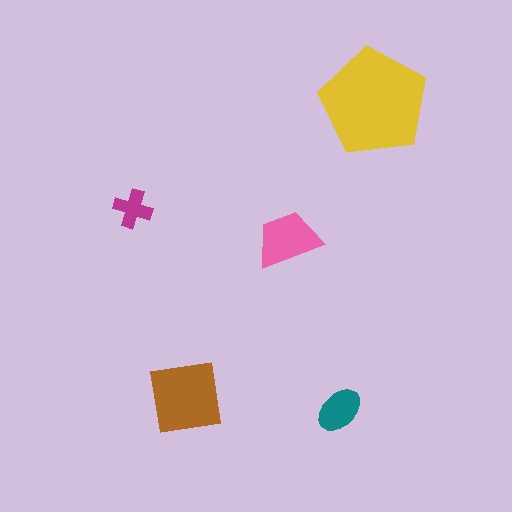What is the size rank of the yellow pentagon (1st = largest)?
1st.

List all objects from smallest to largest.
The magenta cross, the teal ellipse, the pink trapezoid, the brown square, the yellow pentagon.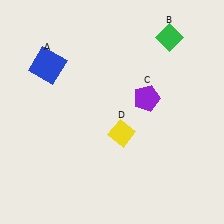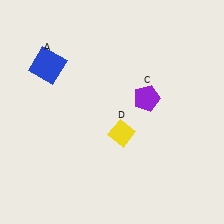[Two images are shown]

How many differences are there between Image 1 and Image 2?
There is 1 difference between the two images.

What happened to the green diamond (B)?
The green diamond (B) was removed in Image 2. It was in the top-right area of Image 1.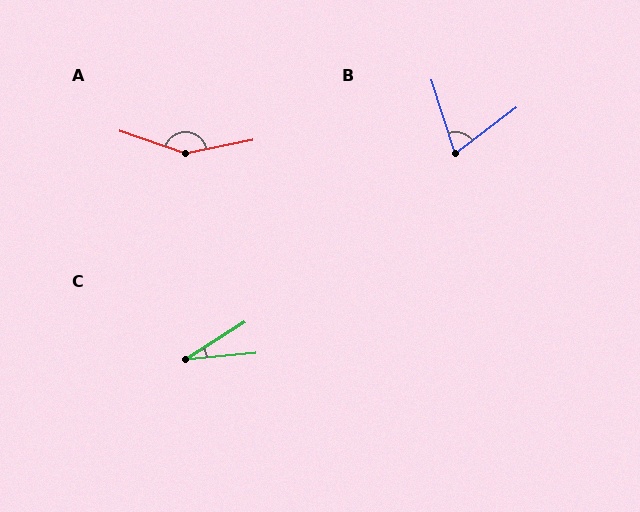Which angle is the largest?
A, at approximately 149 degrees.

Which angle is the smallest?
C, at approximately 27 degrees.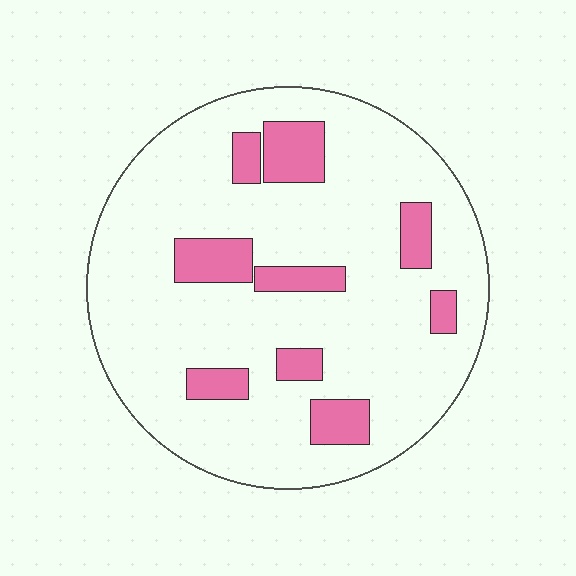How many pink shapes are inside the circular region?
9.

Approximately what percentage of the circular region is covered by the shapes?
Approximately 15%.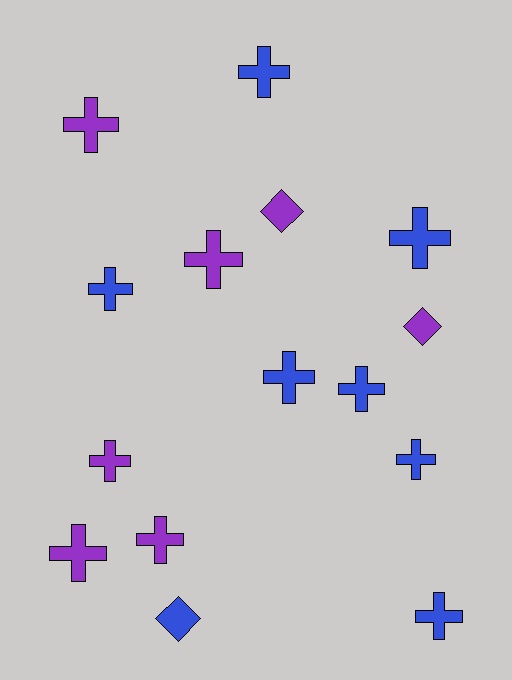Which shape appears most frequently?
Cross, with 12 objects.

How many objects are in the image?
There are 15 objects.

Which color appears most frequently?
Blue, with 8 objects.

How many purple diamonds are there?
There are 2 purple diamonds.